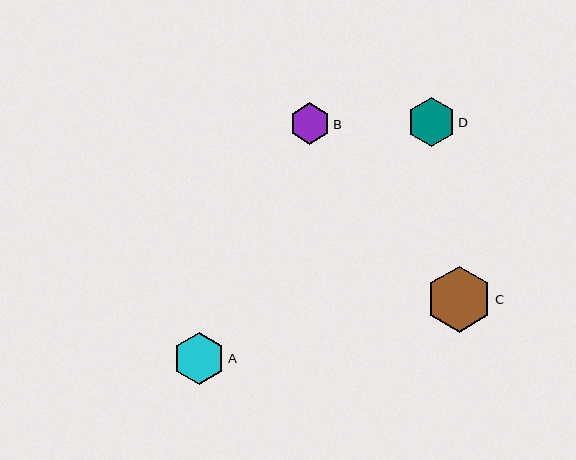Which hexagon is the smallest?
Hexagon B is the smallest with a size of approximately 41 pixels.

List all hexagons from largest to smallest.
From largest to smallest: C, A, D, B.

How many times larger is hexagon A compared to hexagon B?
Hexagon A is approximately 1.2 times the size of hexagon B.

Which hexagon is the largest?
Hexagon C is the largest with a size of approximately 66 pixels.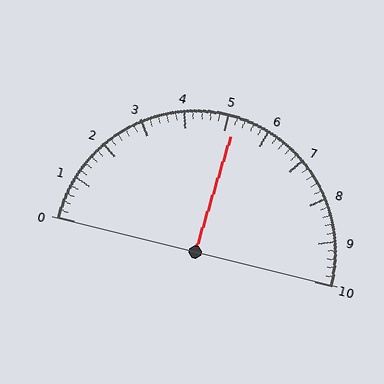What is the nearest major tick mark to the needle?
The nearest major tick mark is 5.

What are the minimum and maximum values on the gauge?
The gauge ranges from 0 to 10.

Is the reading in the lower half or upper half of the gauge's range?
The reading is in the upper half of the range (0 to 10).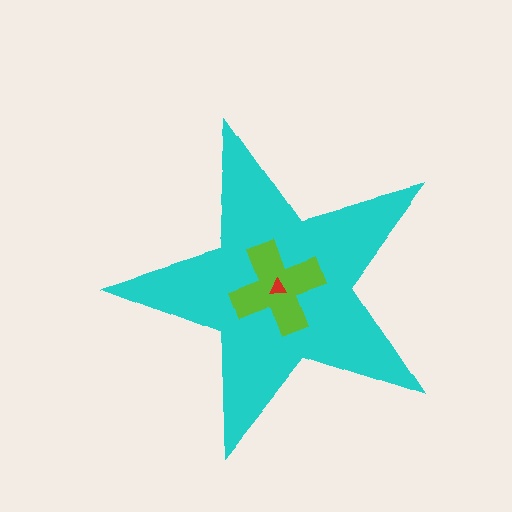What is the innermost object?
The red triangle.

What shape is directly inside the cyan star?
The lime cross.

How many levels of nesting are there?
3.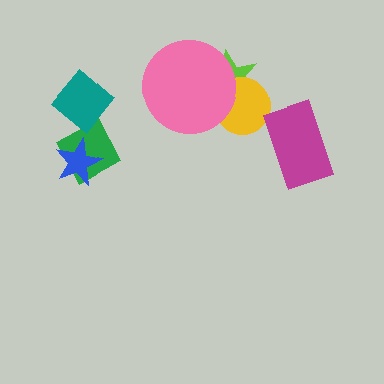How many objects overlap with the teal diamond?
1 object overlaps with the teal diamond.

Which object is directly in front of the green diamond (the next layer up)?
The blue star is directly in front of the green diamond.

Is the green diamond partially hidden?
Yes, it is partially covered by another shape.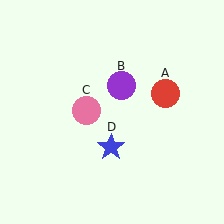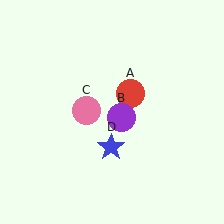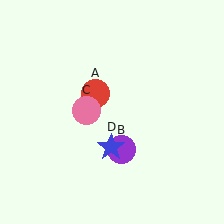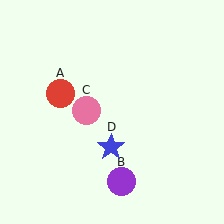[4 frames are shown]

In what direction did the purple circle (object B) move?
The purple circle (object B) moved down.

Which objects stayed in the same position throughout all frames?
Pink circle (object C) and blue star (object D) remained stationary.